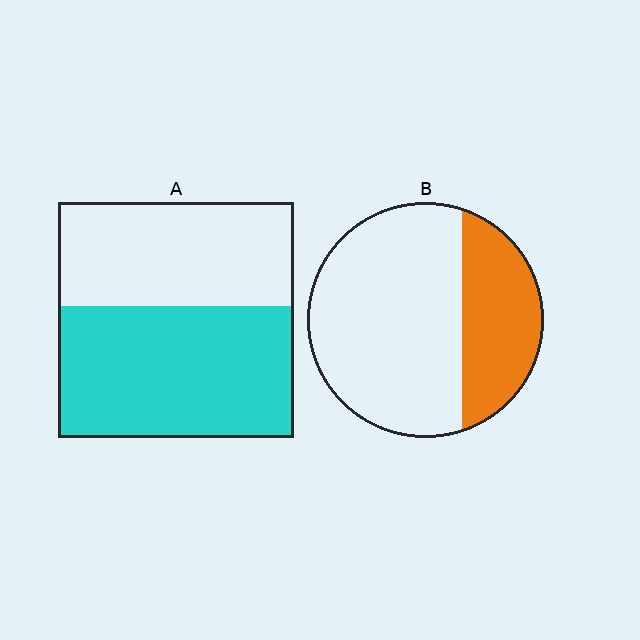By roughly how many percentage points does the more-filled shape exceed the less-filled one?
By roughly 25 percentage points (A over B).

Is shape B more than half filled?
No.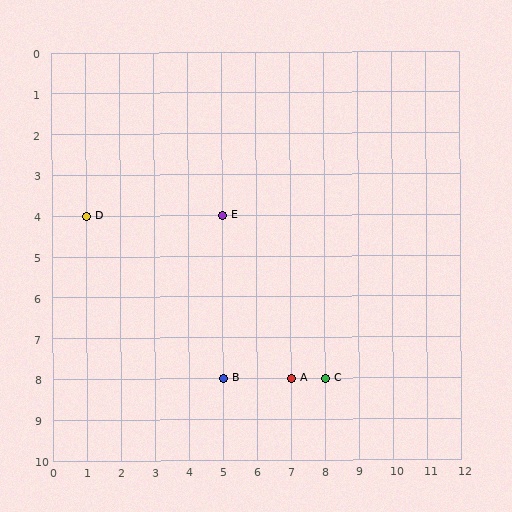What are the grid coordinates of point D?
Point D is at grid coordinates (1, 4).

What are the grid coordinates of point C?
Point C is at grid coordinates (8, 8).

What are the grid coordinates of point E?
Point E is at grid coordinates (5, 4).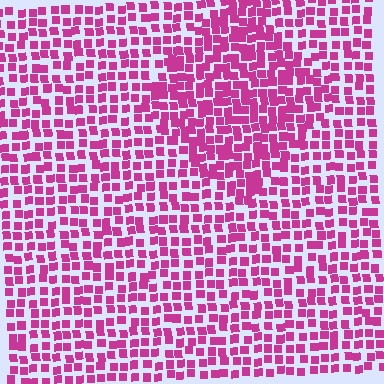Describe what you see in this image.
The image contains small magenta elements arranged at two different densities. A diamond-shaped region is visible where the elements are more densely packed than the surrounding area.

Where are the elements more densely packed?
The elements are more densely packed inside the diamond boundary.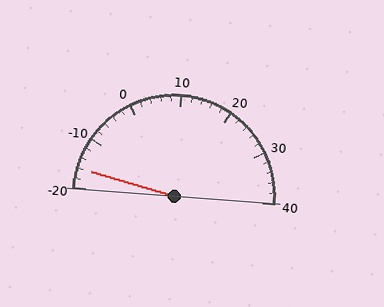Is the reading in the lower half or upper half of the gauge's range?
The reading is in the lower half of the range (-20 to 40).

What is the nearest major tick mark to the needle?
The nearest major tick mark is -20.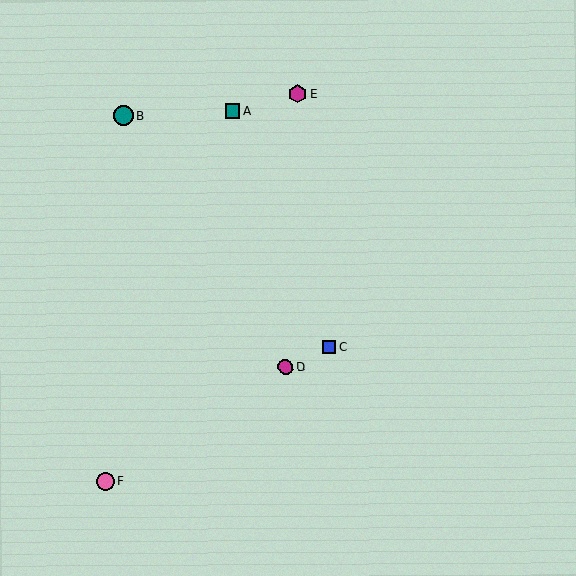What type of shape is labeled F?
Shape F is a pink circle.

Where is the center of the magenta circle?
The center of the magenta circle is at (286, 367).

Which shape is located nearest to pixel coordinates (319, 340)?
The blue square (labeled C) at (330, 347) is nearest to that location.